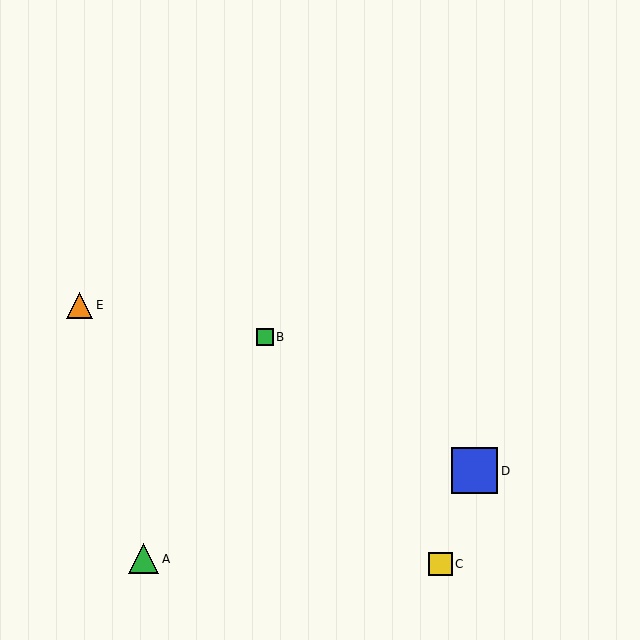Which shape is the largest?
The blue square (labeled D) is the largest.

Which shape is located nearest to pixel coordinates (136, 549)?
The green triangle (labeled A) at (144, 559) is nearest to that location.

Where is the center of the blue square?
The center of the blue square is at (475, 471).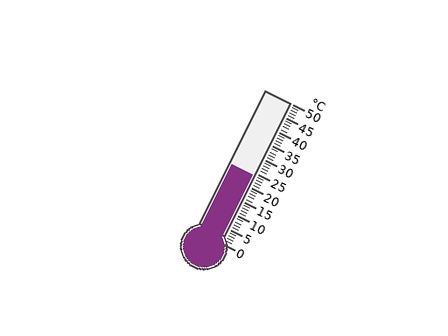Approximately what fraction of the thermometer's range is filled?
The thermometer is filled to approximately 50% of its range.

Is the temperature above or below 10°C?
The temperature is above 10°C.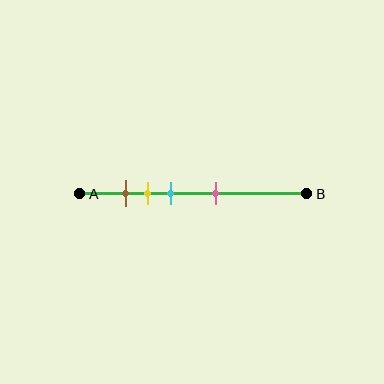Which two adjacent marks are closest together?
The brown and yellow marks are the closest adjacent pair.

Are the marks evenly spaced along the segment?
No, the marks are not evenly spaced.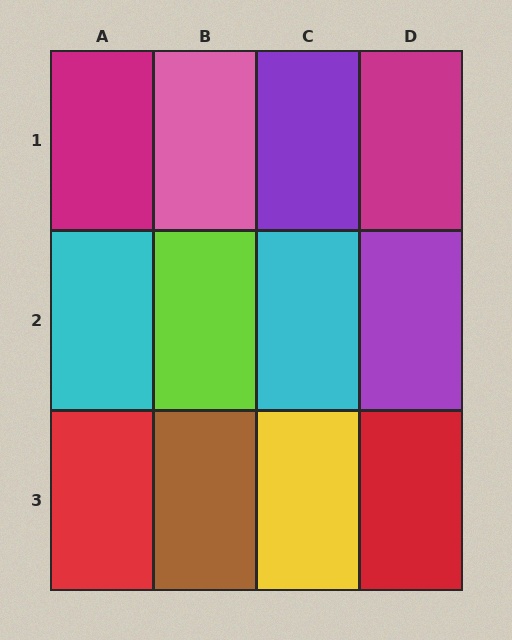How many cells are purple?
2 cells are purple.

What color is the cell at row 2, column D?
Purple.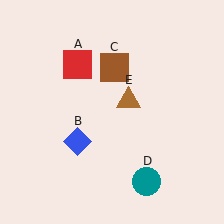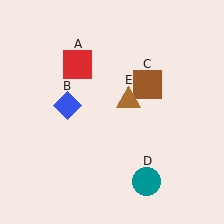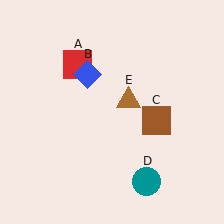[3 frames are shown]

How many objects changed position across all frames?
2 objects changed position: blue diamond (object B), brown square (object C).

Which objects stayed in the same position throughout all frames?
Red square (object A) and teal circle (object D) and brown triangle (object E) remained stationary.